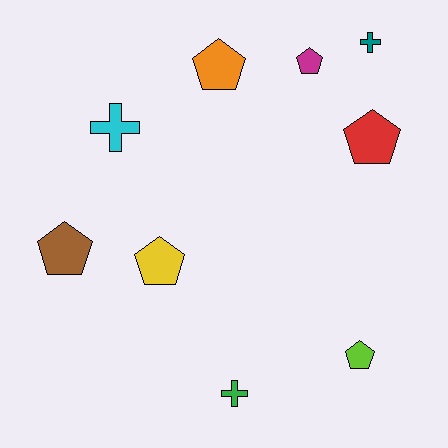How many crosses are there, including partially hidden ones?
There are 3 crosses.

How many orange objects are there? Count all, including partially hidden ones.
There is 1 orange object.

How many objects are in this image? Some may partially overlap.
There are 9 objects.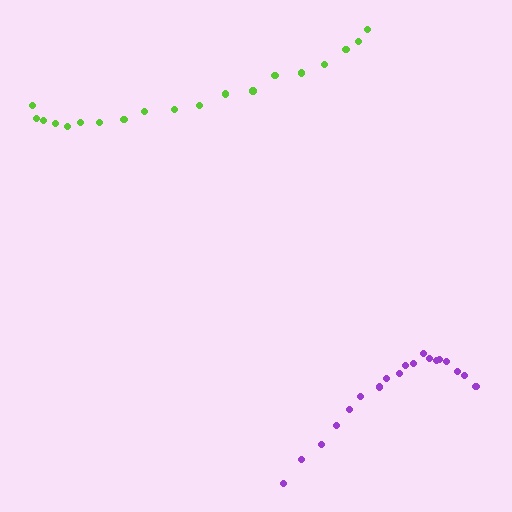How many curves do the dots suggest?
There are 2 distinct paths.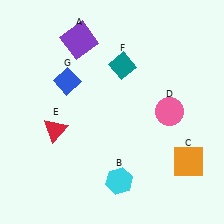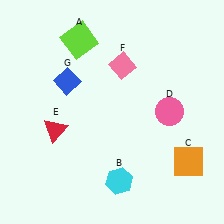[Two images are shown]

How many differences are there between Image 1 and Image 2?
There are 2 differences between the two images.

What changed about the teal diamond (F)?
In Image 1, F is teal. In Image 2, it changed to pink.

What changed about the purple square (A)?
In Image 1, A is purple. In Image 2, it changed to lime.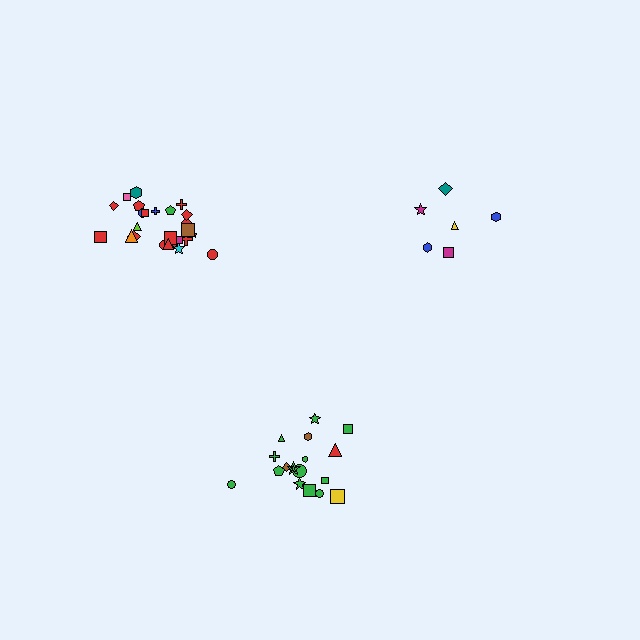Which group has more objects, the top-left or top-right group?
The top-left group.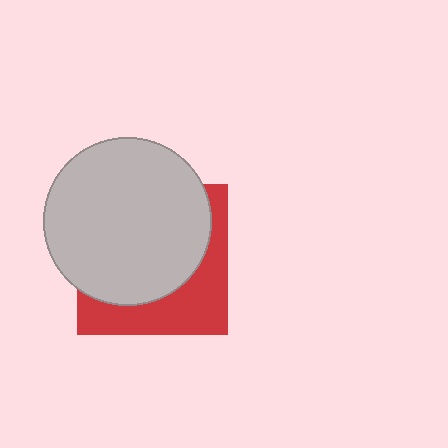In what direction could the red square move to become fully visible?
The red square could move toward the lower-right. That would shift it out from behind the light gray circle entirely.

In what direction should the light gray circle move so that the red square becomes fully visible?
The light gray circle should move toward the upper-left. That is the shortest direction to clear the overlap and leave the red square fully visible.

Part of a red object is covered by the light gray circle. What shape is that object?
It is a square.